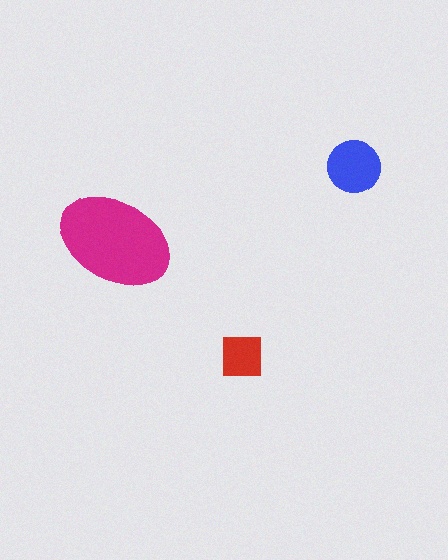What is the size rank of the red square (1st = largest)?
3rd.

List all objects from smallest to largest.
The red square, the blue circle, the magenta ellipse.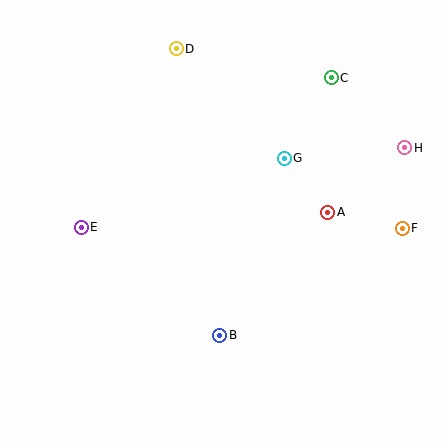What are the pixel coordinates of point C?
Point C is at (331, 77).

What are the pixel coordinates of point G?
Point G is at (284, 158).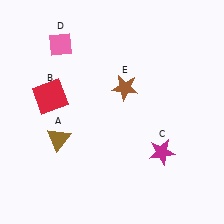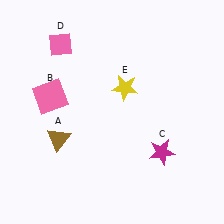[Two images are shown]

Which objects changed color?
B changed from red to pink. E changed from brown to yellow.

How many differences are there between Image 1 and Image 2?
There are 2 differences between the two images.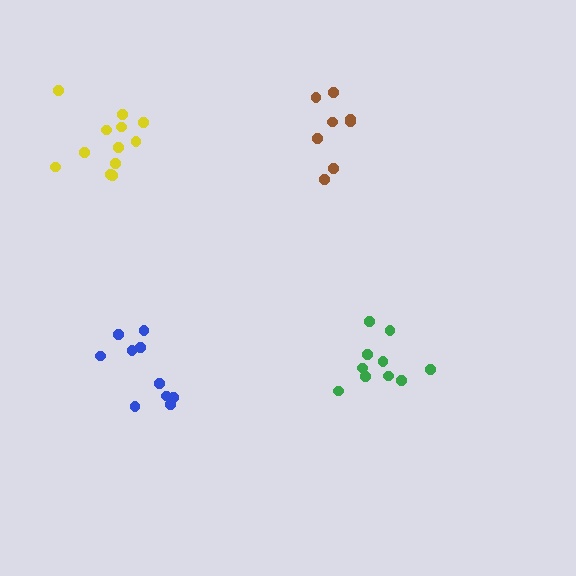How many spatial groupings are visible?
There are 4 spatial groupings.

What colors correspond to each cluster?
The clusters are colored: blue, green, brown, yellow.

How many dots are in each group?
Group 1: 10 dots, Group 2: 10 dots, Group 3: 8 dots, Group 4: 12 dots (40 total).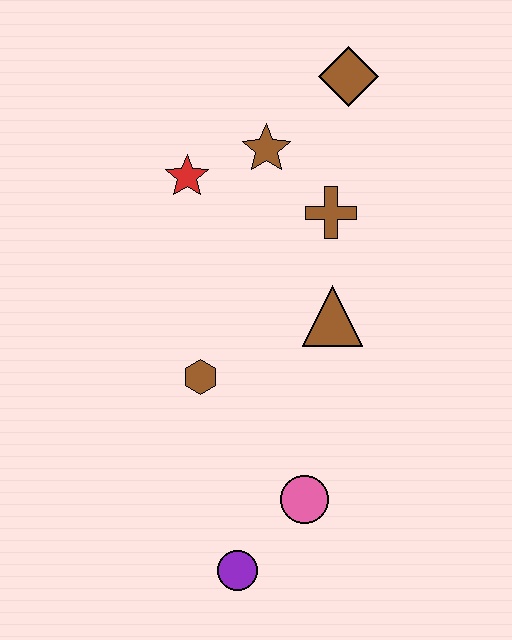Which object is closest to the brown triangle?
The brown cross is closest to the brown triangle.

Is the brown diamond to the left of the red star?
No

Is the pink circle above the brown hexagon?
No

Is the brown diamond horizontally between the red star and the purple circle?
No